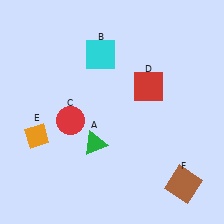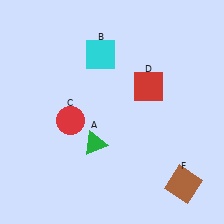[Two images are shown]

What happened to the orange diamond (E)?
The orange diamond (E) was removed in Image 2. It was in the bottom-left area of Image 1.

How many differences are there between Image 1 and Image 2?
There is 1 difference between the two images.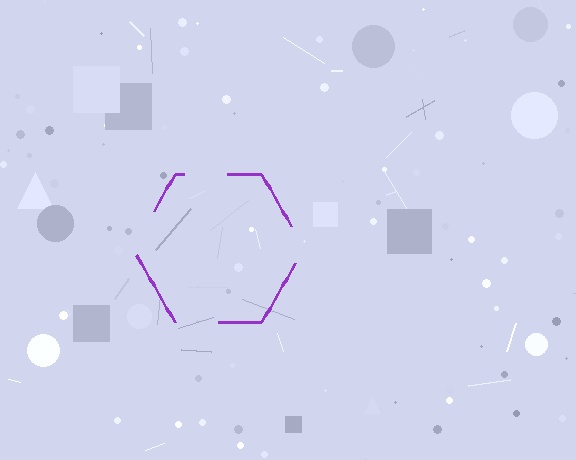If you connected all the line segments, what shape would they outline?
They would outline a hexagon.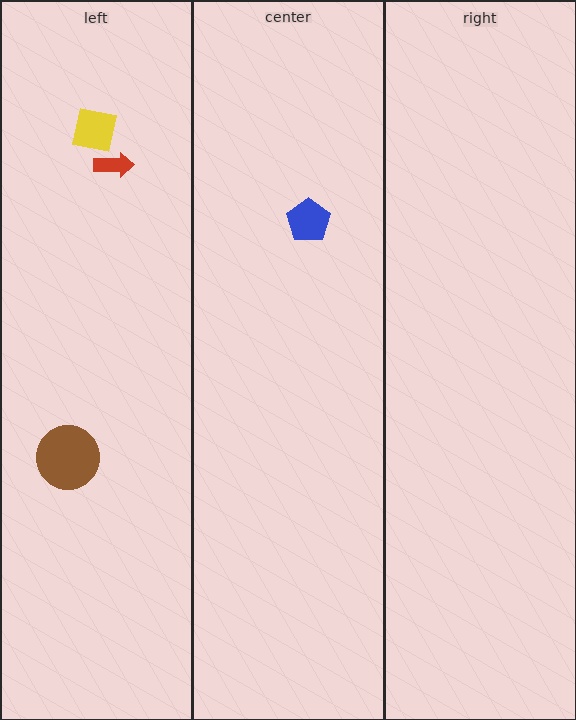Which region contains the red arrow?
The left region.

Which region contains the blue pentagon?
The center region.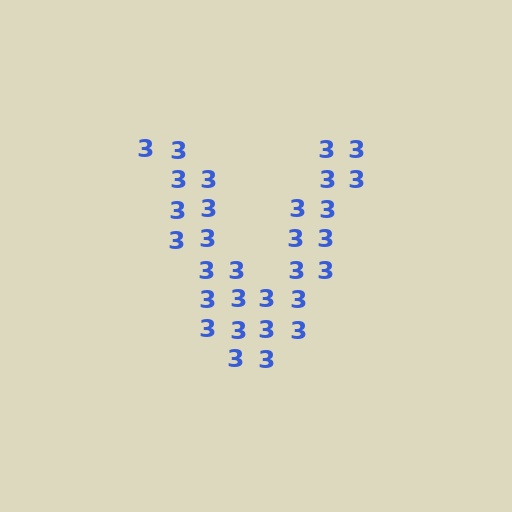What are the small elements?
The small elements are digit 3's.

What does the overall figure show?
The overall figure shows the letter V.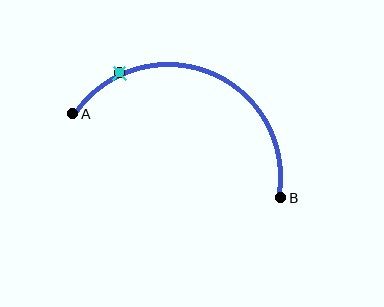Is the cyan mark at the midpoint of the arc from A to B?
No. The cyan mark lies on the arc but is closer to endpoint A. The arc midpoint would be at the point on the curve equidistant along the arc from both A and B.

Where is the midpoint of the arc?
The arc midpoint is the point on the curve farthest from the straight line joining A and B. It sits above that line.